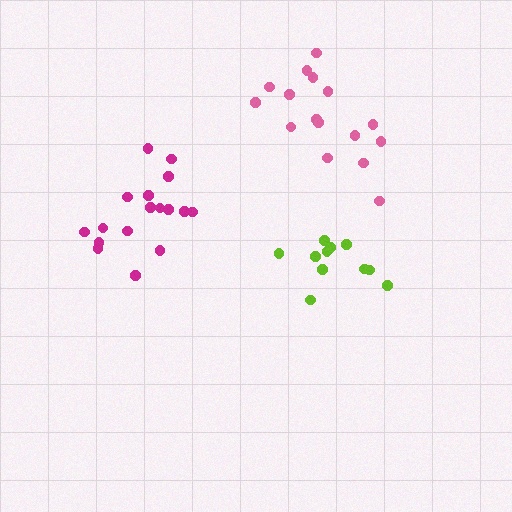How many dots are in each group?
Group 1: 17 dots, Group 2: 16 dots, Group 3: 11 dots (44 total).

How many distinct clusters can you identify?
There are 3 distinct clusters.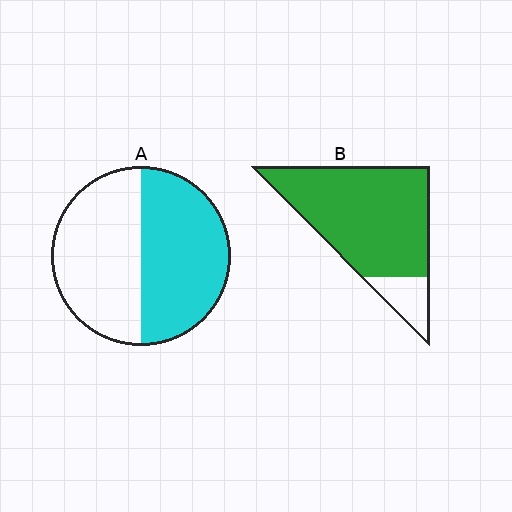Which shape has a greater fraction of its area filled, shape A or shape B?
Shape B.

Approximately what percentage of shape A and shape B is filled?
A is approximately 50% and B is approximately 85%.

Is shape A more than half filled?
Roughly half.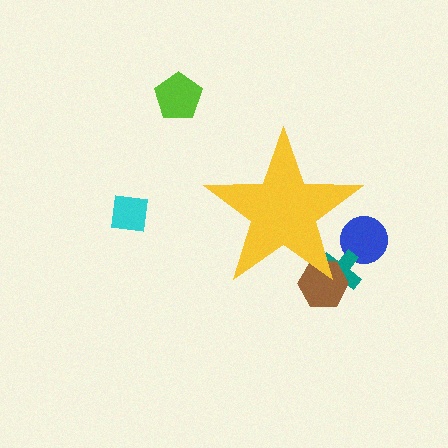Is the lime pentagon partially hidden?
No, the lime pentagon is fully visible.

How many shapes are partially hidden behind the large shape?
3 shapes are partially hidden.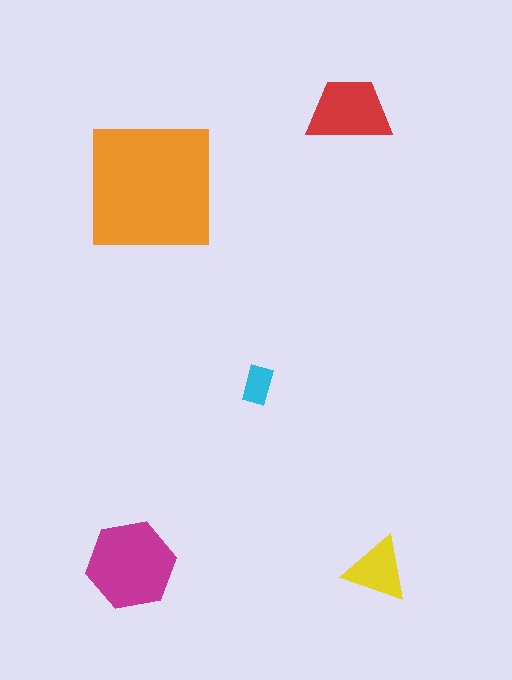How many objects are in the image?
There are 5 objects in the image.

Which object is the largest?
The orange square.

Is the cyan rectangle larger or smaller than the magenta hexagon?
Smaller.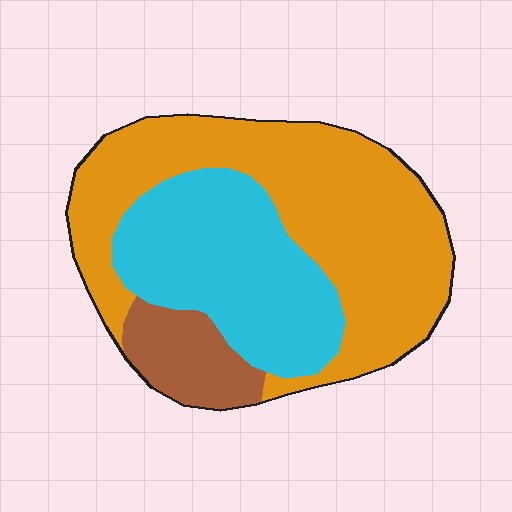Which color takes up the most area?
Orange, at roughly 55%.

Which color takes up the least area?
Brown, at roughly 10%.